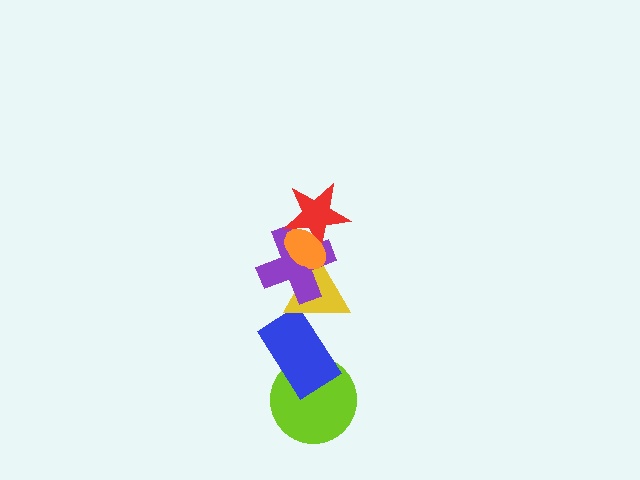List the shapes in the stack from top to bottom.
From top to bottom: the orange ellipse, the red star, the purple cross, the yellow triangle, the blue rectangle, the lime circle.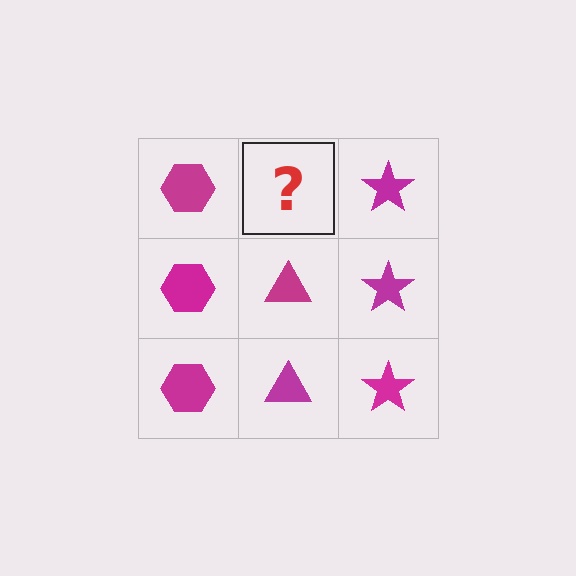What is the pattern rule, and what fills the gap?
The rule is that each column has a consistent shape. The gap should be filled with a magenta triangle.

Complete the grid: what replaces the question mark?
The question mark should be replaced with a magenta triangle.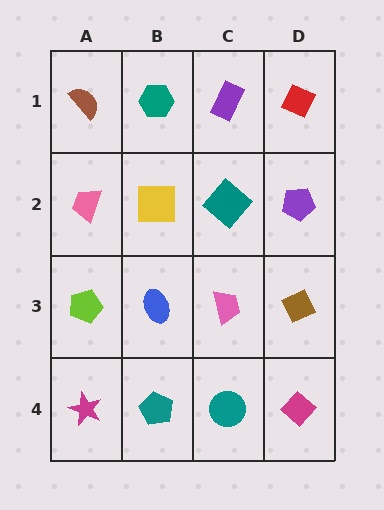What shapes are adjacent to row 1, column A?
A pink trapezoid (row 2, column A), a teal hexagon (row 1, column B).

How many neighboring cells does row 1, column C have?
3.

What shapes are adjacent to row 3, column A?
A pink trapezoid (row 2, column A), a magenta star (row 4, column A), a blue ellipse (row 3, column B).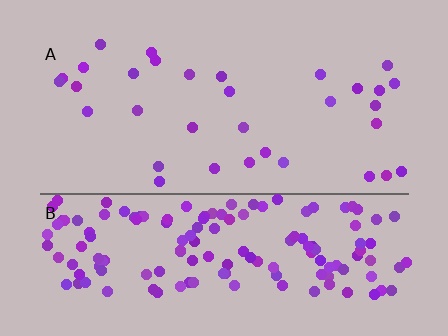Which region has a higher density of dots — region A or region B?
B (the bottom).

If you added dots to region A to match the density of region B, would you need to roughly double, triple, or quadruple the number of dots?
Approximately quadruple.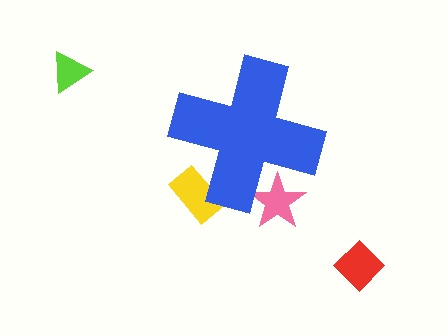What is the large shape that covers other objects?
A blue cross.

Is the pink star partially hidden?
Yes, the pink star is partially hidden behind the blue cross.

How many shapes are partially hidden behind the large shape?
2 shapes are partially hidden.